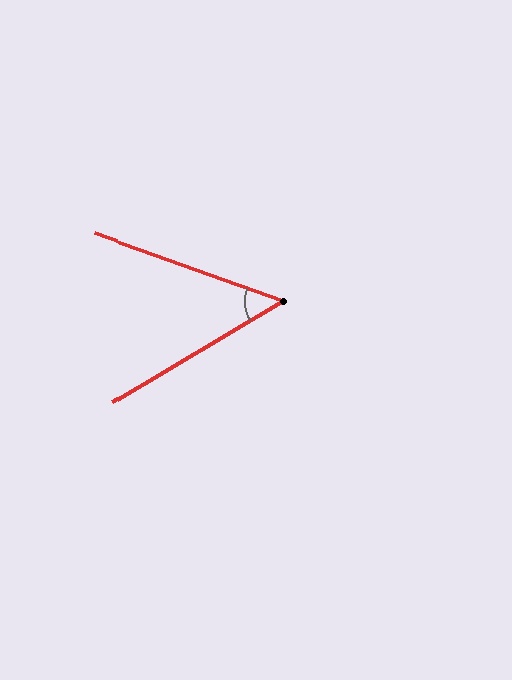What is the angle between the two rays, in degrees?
Approximately 50 degrees.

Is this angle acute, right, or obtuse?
It is acute.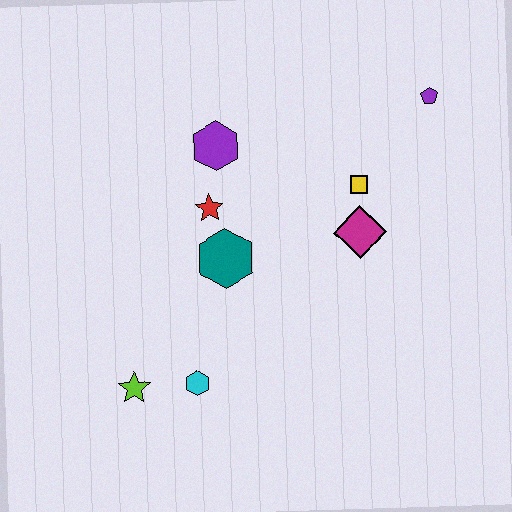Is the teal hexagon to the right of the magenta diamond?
No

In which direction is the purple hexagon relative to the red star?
The purple hexagon is above the red star.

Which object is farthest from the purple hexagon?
The lime star is farthest from the purple hexagon.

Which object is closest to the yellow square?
The magenta diamond is closest to the yellow square.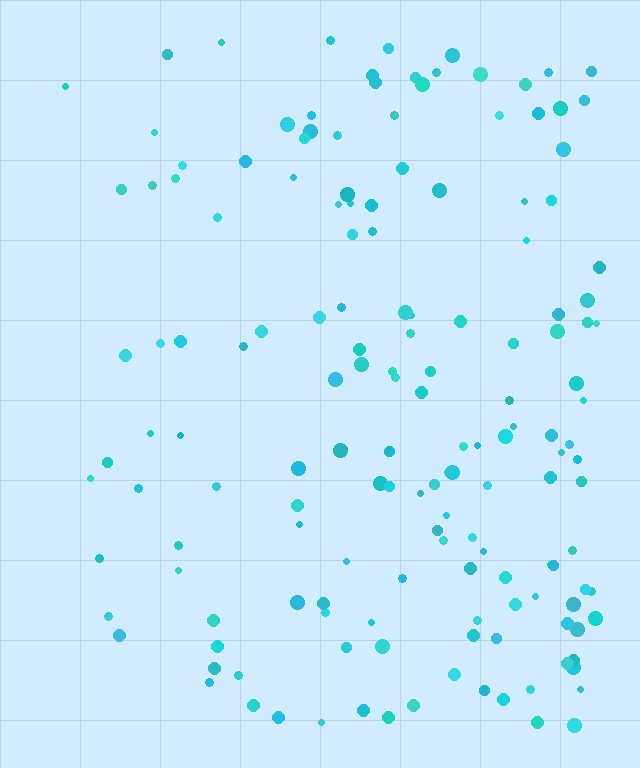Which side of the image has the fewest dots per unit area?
The left.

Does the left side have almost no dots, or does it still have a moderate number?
Still a moderate number, just noticeably fewer than the right.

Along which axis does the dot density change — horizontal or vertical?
Horizontal.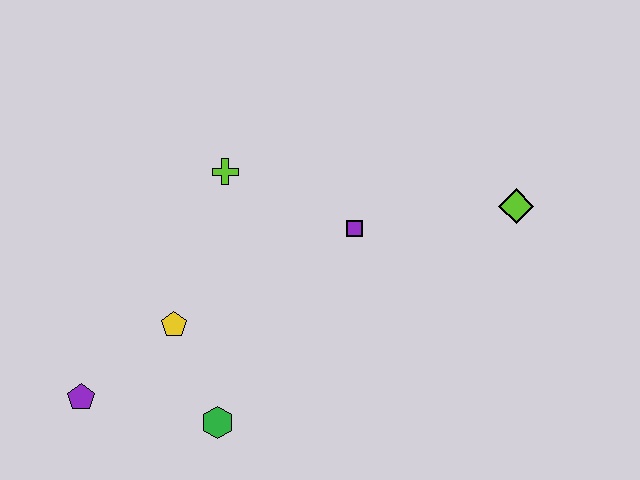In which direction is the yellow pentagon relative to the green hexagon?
The yellow pentagon is above the green hexagon.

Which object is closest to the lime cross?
The purple square is closest to the lime cross.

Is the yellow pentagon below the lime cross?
Yes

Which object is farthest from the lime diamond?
The purple pentagon is farthest from the lime diamond.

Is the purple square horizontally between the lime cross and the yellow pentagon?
No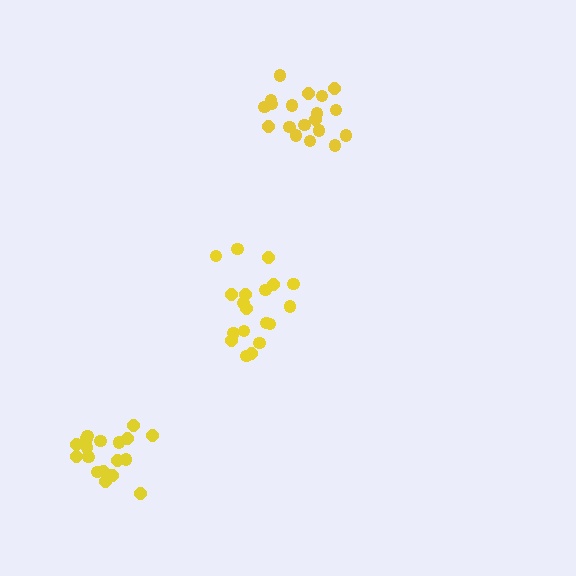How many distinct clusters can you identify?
There are 3 distinct clusters.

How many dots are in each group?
Group 1: 19 dots, Group 2: 19 dots, Group 3: 19 dots (57 total).